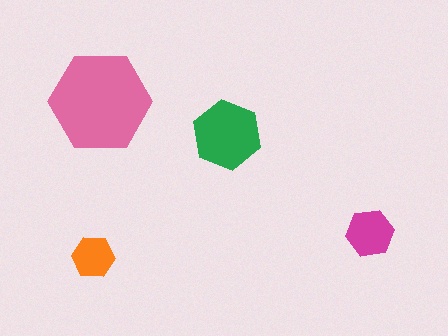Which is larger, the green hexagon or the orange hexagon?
The green one.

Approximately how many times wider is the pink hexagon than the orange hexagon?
About 2.5 times wider.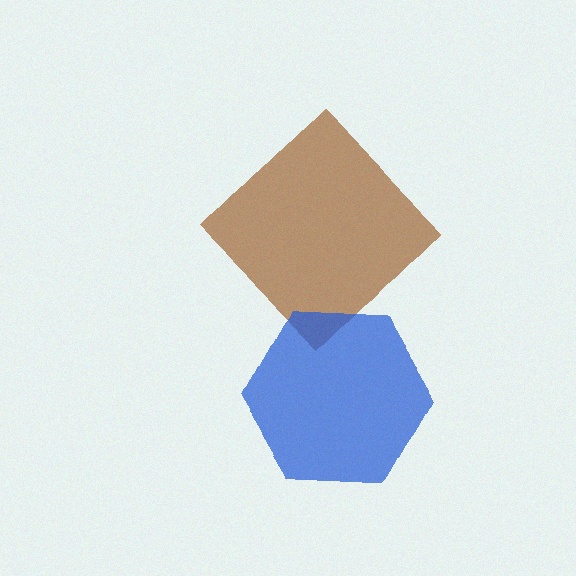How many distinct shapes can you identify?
There are 2 distinct shapes: a brown diamond, a blue hexagon.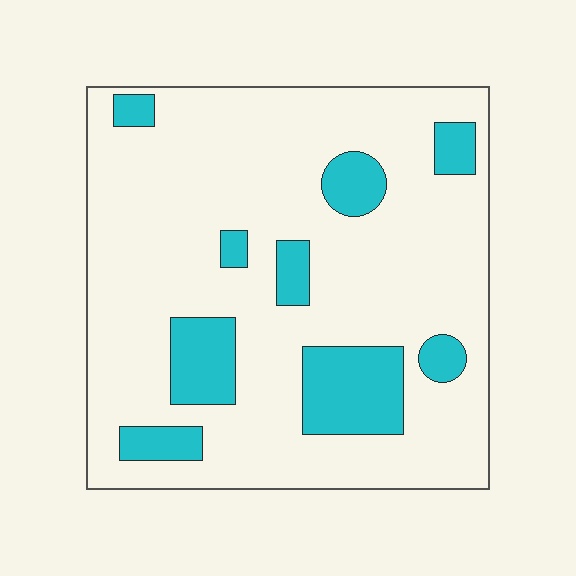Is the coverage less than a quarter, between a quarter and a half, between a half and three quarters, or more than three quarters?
Less than a quarter.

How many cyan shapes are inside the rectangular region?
9.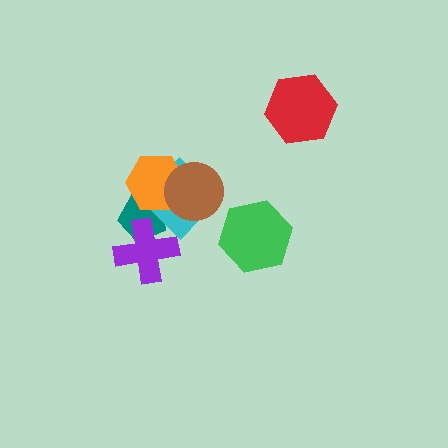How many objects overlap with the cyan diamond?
4 objects overlap with the cyan diamond.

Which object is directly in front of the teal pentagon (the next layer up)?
The cyan diamond is directly in front of the teal pentagon.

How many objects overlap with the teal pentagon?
3 objects overlap with the teal pentagon.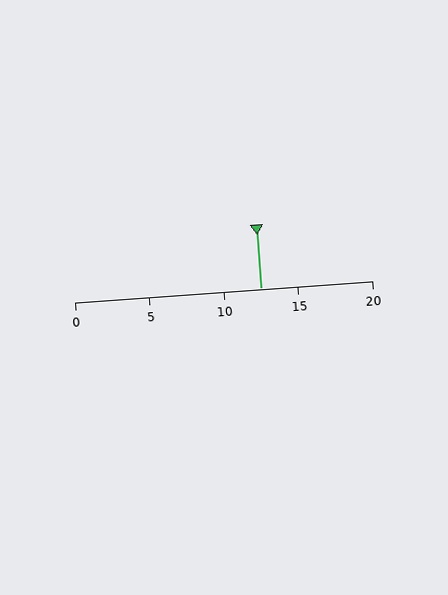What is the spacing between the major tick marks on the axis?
The major ticks are spaced 5 apart.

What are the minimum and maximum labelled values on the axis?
The axis runs from 0 to 20.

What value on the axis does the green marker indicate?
The marker indicates approximately 12.5.